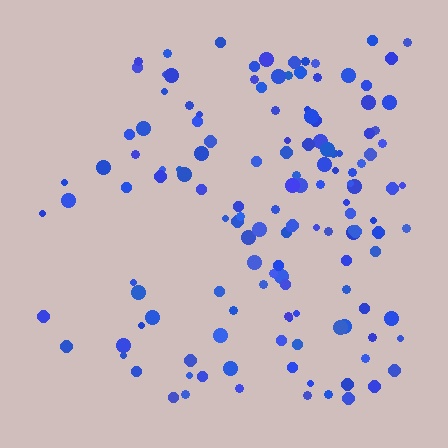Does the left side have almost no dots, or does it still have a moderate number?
Still a moderate number, just noticeably fewer than the right.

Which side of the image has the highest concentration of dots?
The right.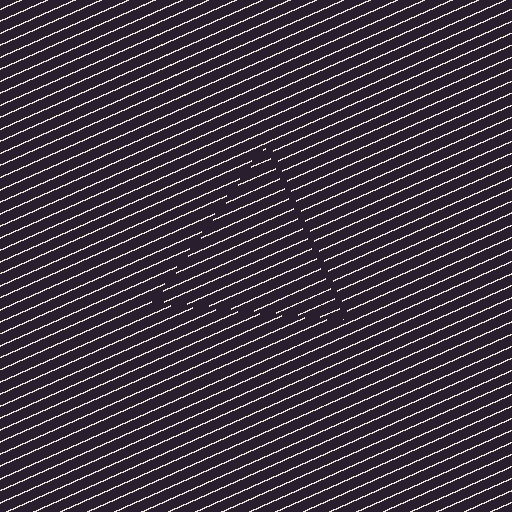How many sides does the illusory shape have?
3 sides — the line-ends trace a triangle.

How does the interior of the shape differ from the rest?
The interior of the shape contains the same grating, shifted by half a period — the contour is defined by the phase discontinuity where line-ends from the inner and outer gratings abut.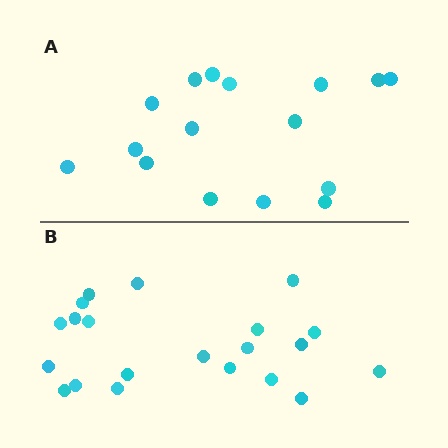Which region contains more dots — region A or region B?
Region B (the bottom region) has more dots.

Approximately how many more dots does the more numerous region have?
Region B has about 5 more dots than region A.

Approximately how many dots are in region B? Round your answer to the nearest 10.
About 20 dots. (The exact count is 21, which rounds to 20.)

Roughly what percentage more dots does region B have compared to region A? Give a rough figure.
About 30% more.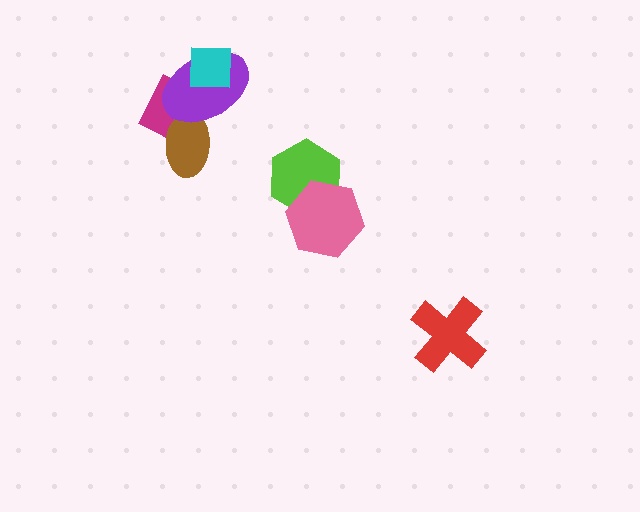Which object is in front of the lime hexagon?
The pink hexagon is in front of the lime hexagon.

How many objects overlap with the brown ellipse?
2 objects overlap with the brown ellipse.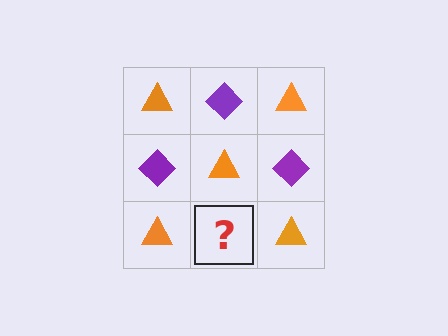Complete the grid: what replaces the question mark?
The question mark should be replaced with a purple diamond.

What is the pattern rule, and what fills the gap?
The rule is that it alternates orange triangle and purple diamond in a checkerboard pattern. The gap should be filled with a purple diamond.